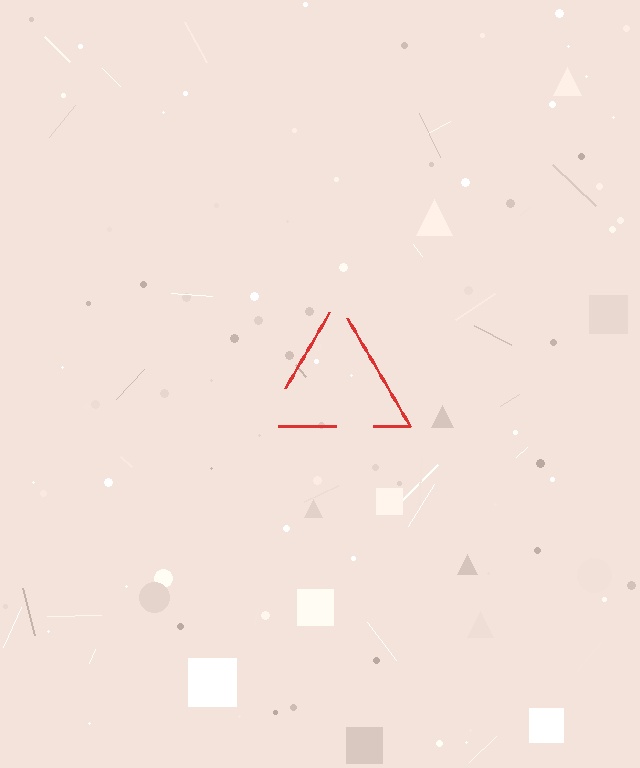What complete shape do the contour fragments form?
The contour fragments form a triangle.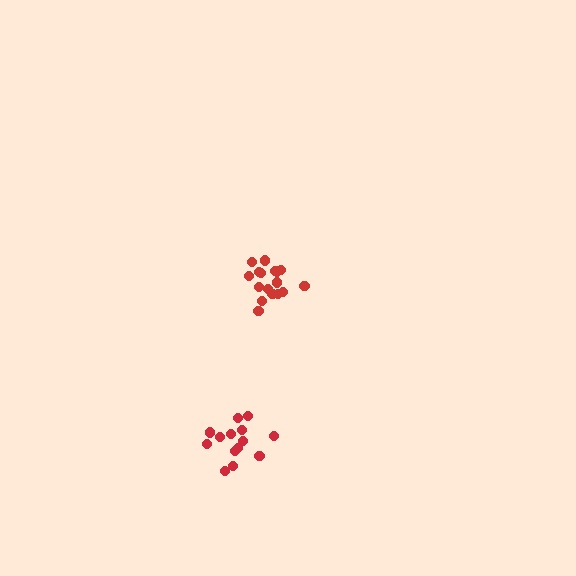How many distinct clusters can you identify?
There are 2 distinct clusters.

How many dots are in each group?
Group 1: 17 dots, Group 2: 14 dots (31 total).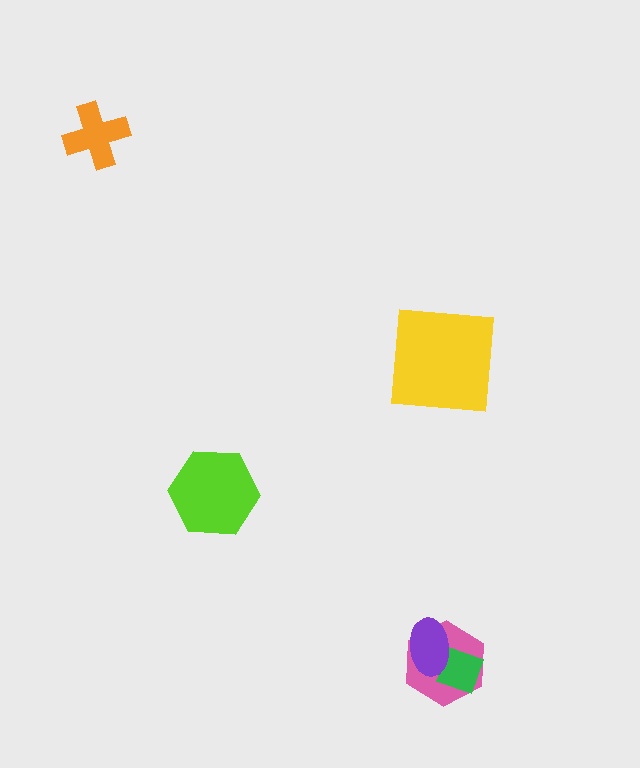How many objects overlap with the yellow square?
0 objects overlap with the yellow square.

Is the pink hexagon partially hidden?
Yes, it is partially covered by another shape.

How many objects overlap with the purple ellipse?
2 objects overlap with the purple ellipse.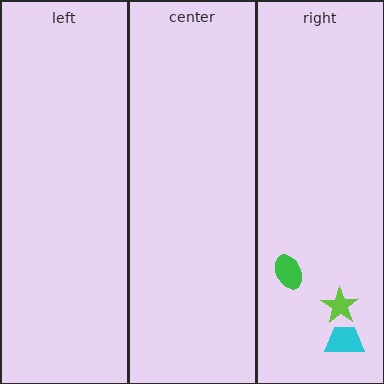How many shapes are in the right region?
3.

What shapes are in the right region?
The lime star, the cyan trapezoid, the green ellipse.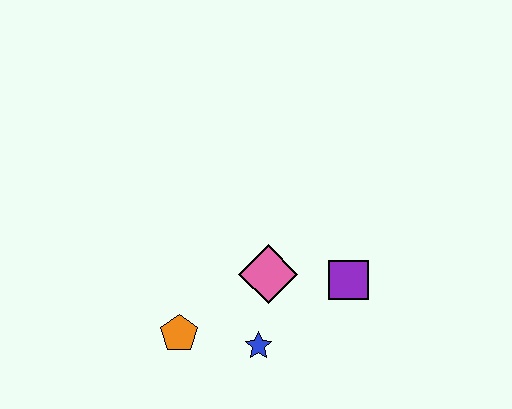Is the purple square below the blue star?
No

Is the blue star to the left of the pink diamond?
Yes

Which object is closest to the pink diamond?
The blue star is closest to the pink diamond.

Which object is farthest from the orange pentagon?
The purple square is farthest from the orange pentagon.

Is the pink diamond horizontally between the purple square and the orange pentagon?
Yes